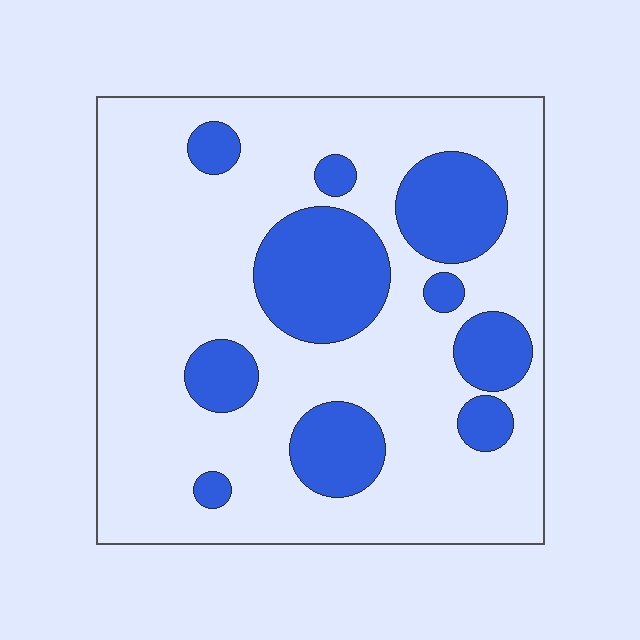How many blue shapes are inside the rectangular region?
10.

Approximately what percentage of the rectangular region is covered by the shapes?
Approximately 25%.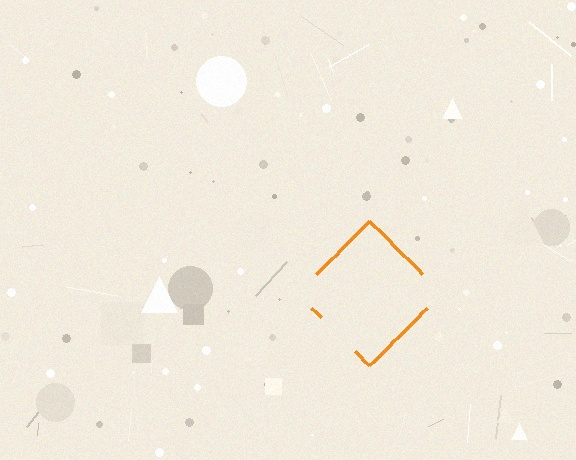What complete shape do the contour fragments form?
The contour fragments form a diamond.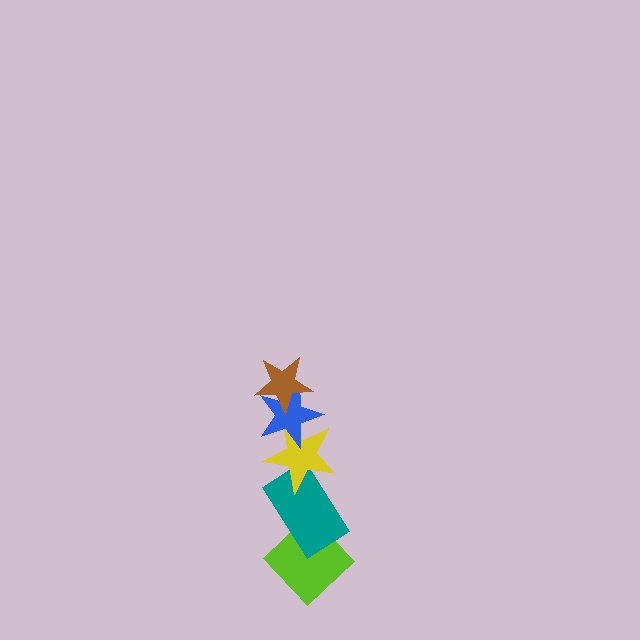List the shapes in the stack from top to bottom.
From top to bottom: the brown star, the blue star, the yellow star, the teal rectangle, the lime diamond.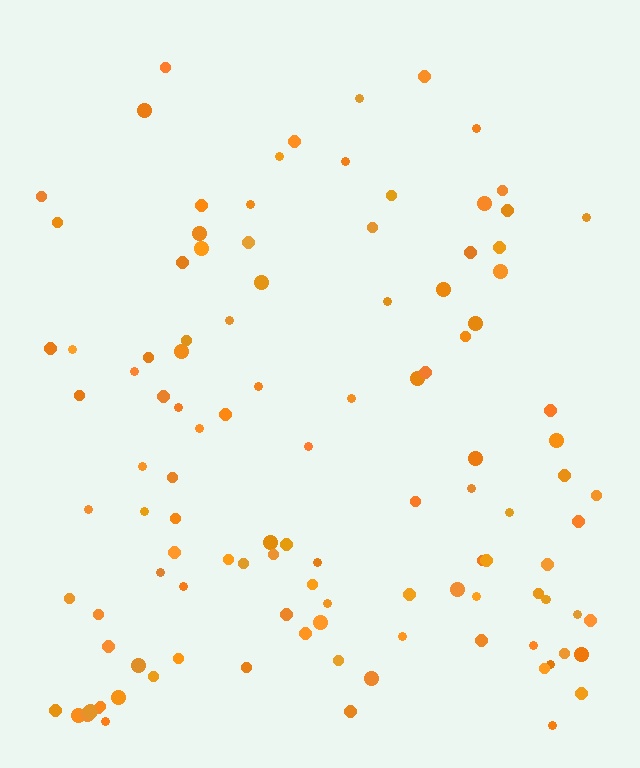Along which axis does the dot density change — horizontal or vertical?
Vertical.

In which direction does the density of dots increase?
From top to bottom, with the bottom side densest.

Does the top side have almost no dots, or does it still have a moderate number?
Still a moderate number, just noticeably fewer than the bottom.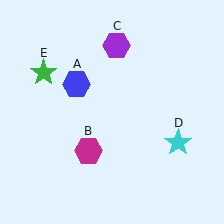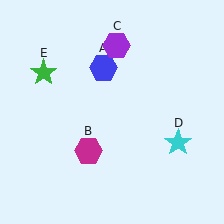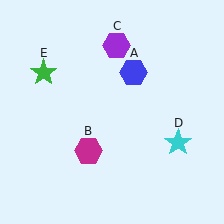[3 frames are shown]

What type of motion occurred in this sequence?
The blue hexagon (object A) rotated clockwise around the center of the scene.